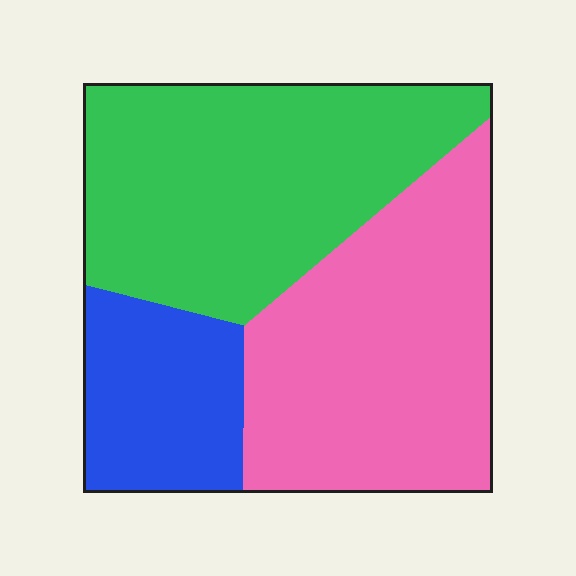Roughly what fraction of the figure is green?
Green takes up between a third and a half of the figure.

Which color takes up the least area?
Blue, at roughly 20%.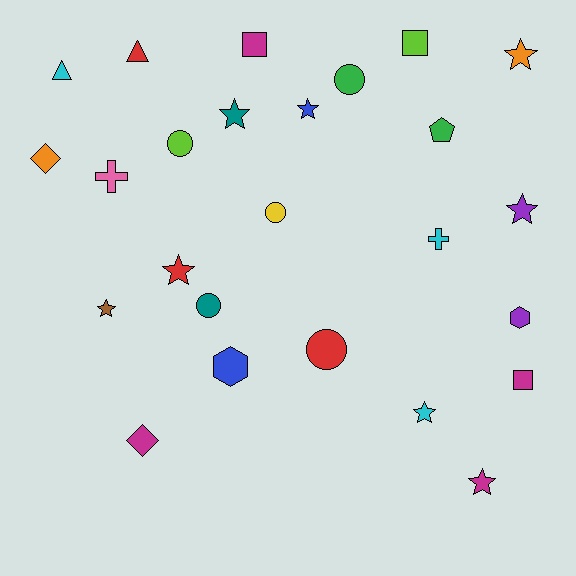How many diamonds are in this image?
There are 2 diamonds.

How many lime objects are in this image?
There are 2 lime objects.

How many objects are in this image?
There are 25 objects.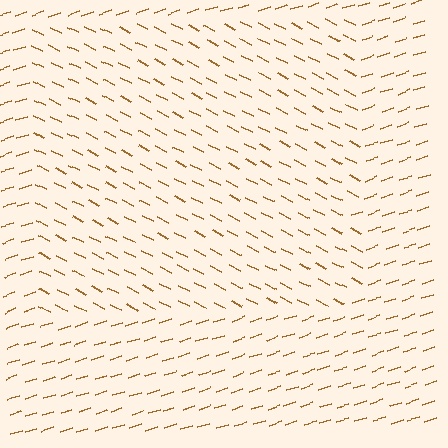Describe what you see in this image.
The image is filled with small brown line segments. A rectangle region in the image has lines oriented differently from the surrounding lines, creating a visible texture boundary.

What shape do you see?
I see a rectangle.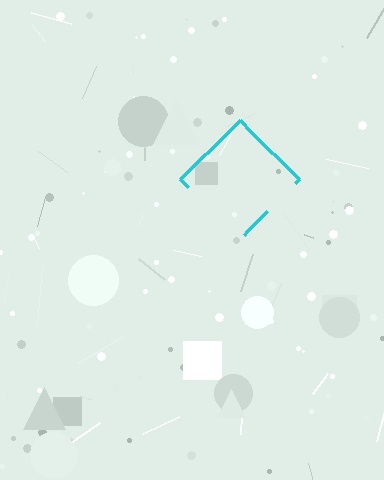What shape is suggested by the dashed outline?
The dashed outline suggests a diamond.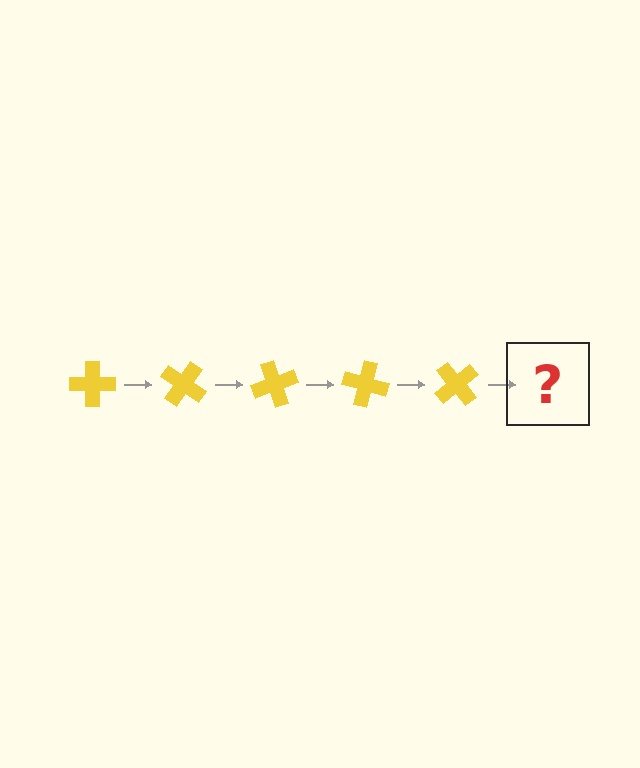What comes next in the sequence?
The next element should be a yellow cross rotated 175 degrees.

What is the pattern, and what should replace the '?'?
The pattern is that the cross rotates 35 degrees each step. The '?' should be a yellow cross rotated 175 degrees.